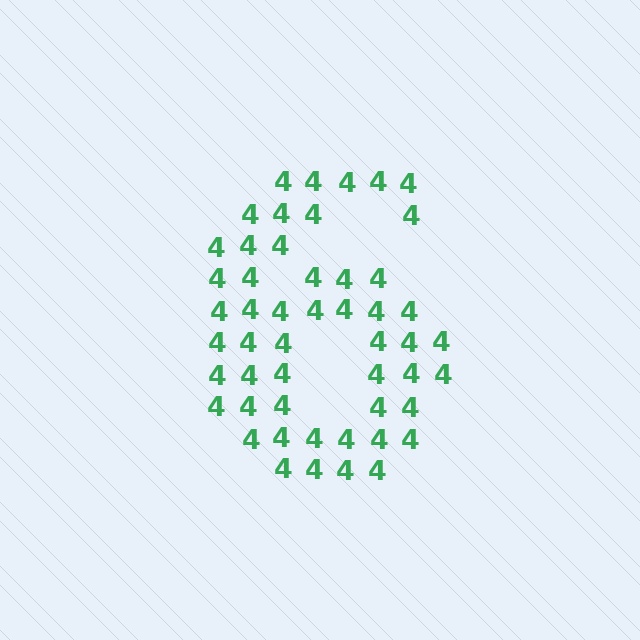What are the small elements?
The small elements are digit 4's.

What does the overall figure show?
The overall figure shows the digit 6.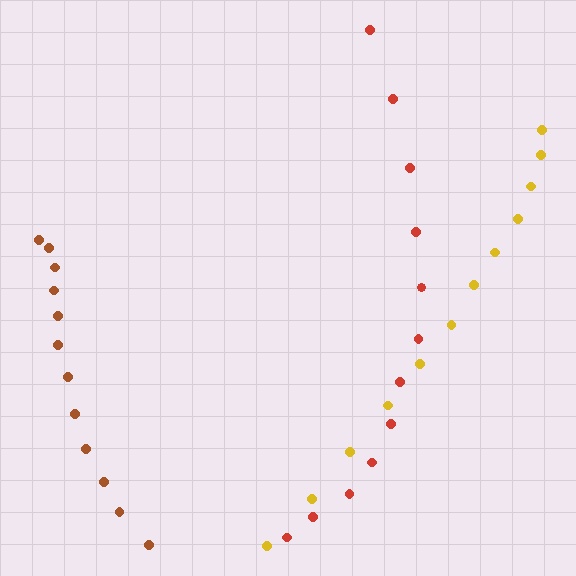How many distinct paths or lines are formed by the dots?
There are 3 distinct paths.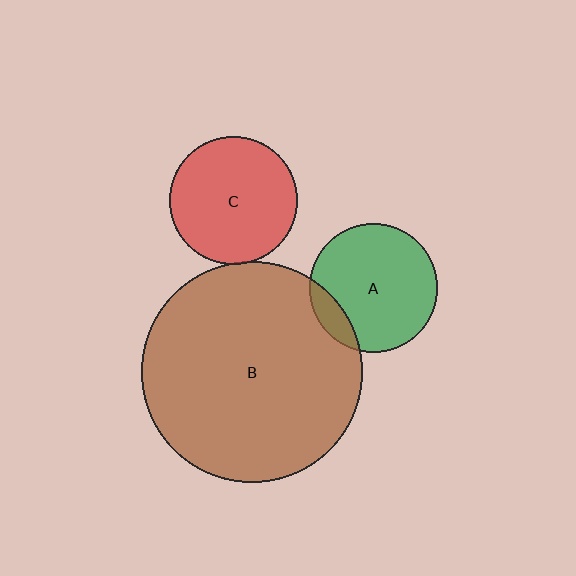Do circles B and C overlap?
Yes.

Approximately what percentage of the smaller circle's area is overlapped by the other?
Approximately 5%.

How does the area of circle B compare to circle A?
Approximately 3.0 times.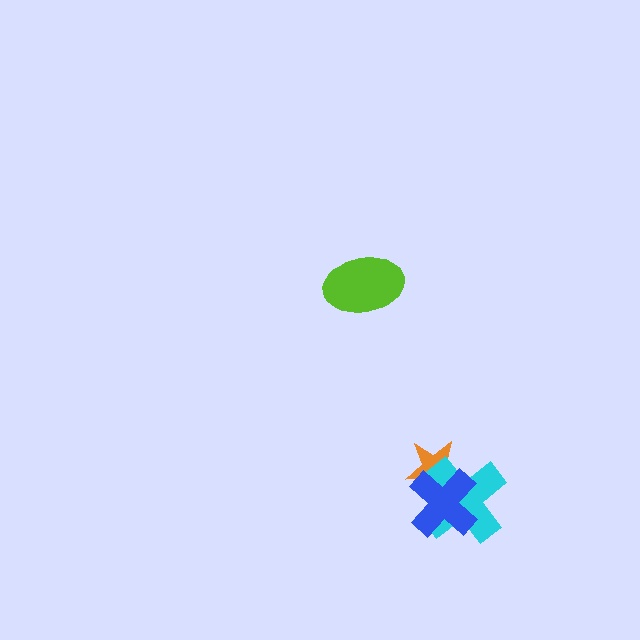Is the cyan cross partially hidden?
Yes, it is partially covered by another shape.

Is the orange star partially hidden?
Yes, it is partially covered by another shape.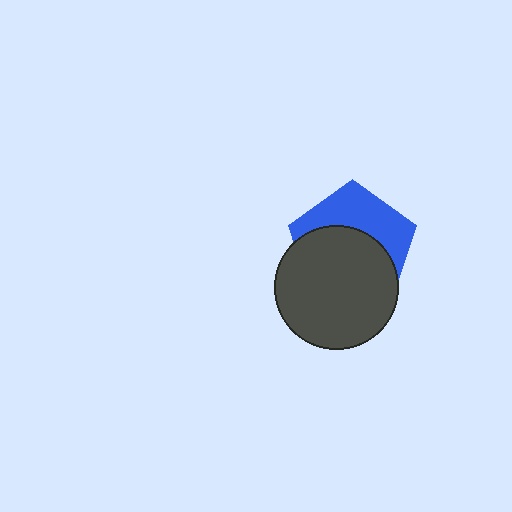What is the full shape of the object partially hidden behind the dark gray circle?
The partially hidden object is a blue pentagon.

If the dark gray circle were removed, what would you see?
You would see the complete blue pentagon.